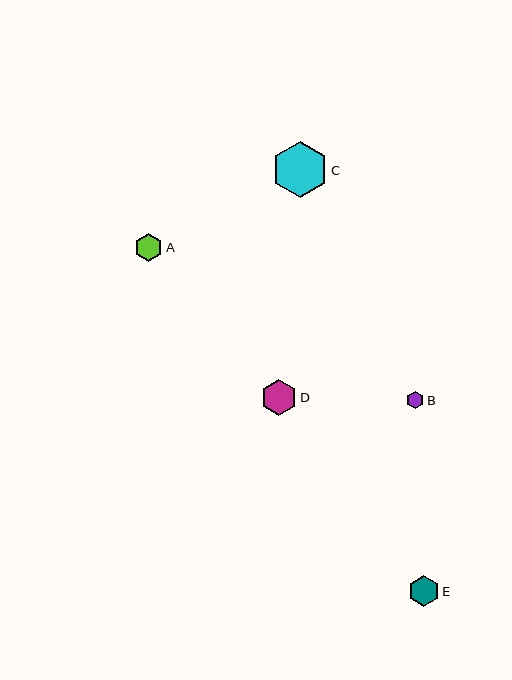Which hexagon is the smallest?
Hexagon B is the smallest with a size of approximately 18 pixels.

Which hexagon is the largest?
Hexagon C is the largest with a size of approximately 57 pixels.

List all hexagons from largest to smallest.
From largest to smallest: C, D, E, A, B.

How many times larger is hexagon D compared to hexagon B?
Hexagon D is approximately 2.0 times the size of hexagon B.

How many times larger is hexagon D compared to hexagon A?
Hexagon D is approximately 1.3 times the size of hexagon A.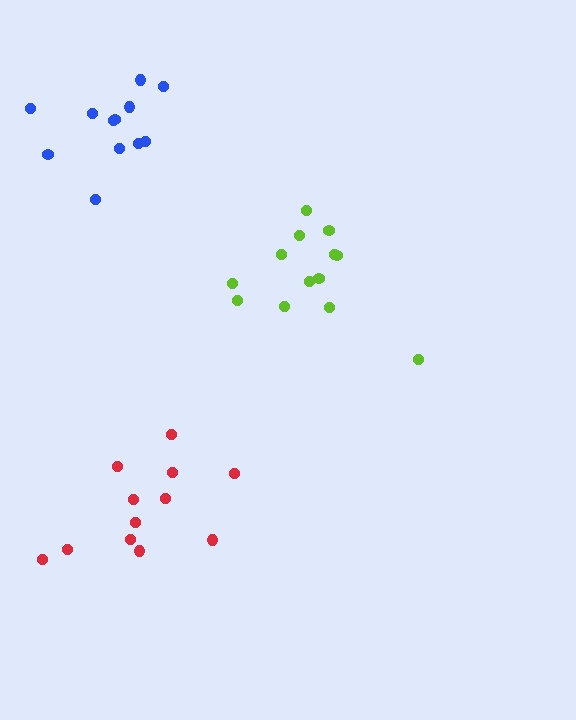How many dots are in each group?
Group 1: 12 dots, Group 2: 12 dots, Group 3: 13 dots (37 total).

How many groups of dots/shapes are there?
There are 3 groups.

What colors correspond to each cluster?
The clusters are colored: blue, red, lime.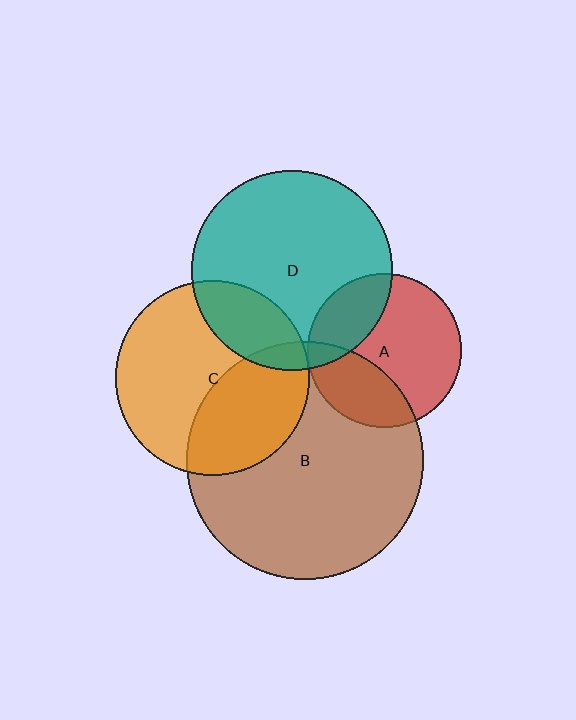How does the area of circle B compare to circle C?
Approximately 1.5 times.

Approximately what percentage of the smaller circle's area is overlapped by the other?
Approximately 20%.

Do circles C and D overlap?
Yes.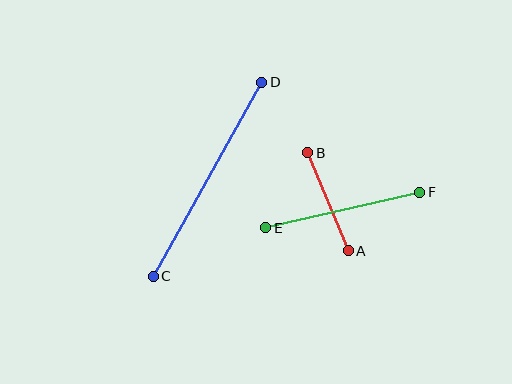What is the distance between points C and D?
The distance is approximately 222 pixels.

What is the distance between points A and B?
The distance is approximately 106 pixels.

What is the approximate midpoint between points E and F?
The midpoint is at approximately (343, 210) pixels.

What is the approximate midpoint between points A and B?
The midpoint is at approximately (328, 202) pixels.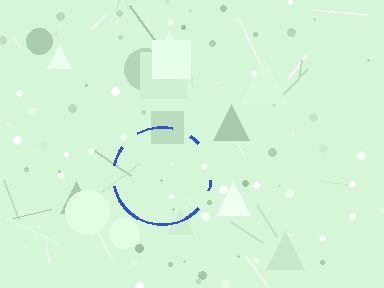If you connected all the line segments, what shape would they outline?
They would outline a circle.